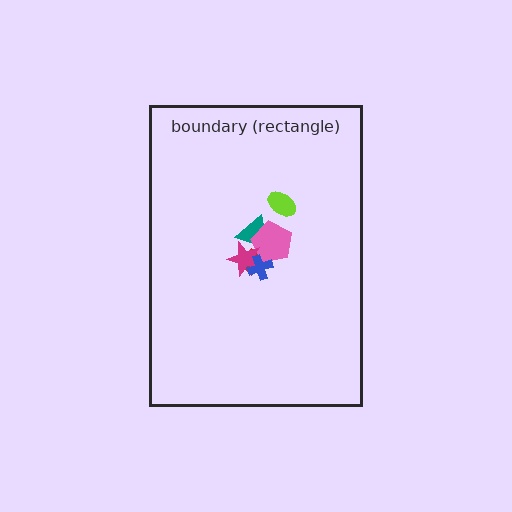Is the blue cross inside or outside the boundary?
Inside.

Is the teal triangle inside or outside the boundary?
Inside.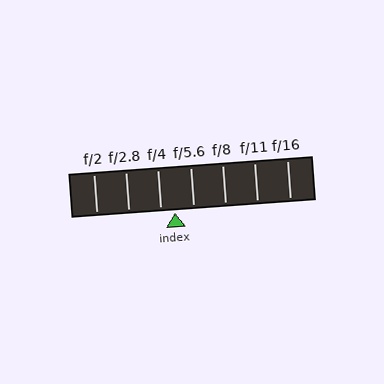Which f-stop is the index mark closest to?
The index mark is closest to f/4.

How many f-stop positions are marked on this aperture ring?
There are 7 f-stop positions marked.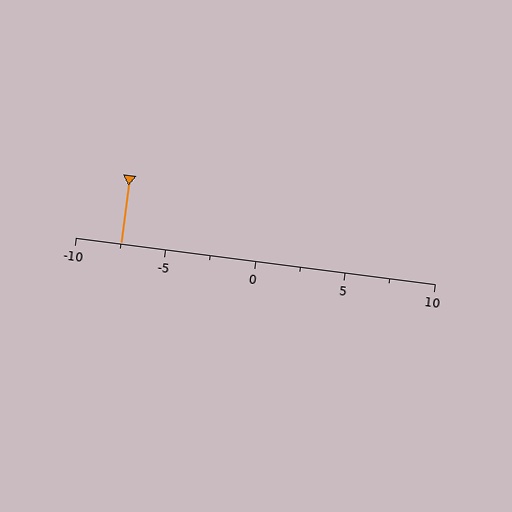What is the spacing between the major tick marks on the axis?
The major ticks are spaced 5 apart.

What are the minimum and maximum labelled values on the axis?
The axis runs from -10 to 10.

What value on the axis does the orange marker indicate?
The marker indicates approximately -7.5.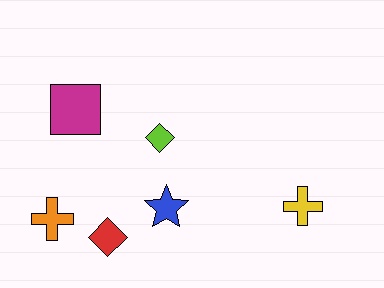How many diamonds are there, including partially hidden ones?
There are 2 diamonds.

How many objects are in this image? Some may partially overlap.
There are 6 objects.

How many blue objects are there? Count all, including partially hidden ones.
There is 1 blue object.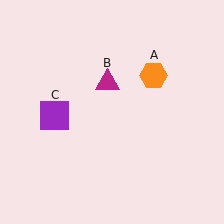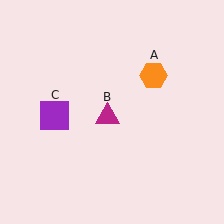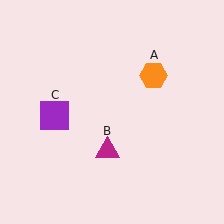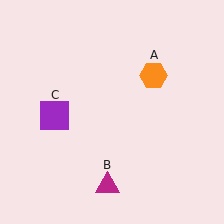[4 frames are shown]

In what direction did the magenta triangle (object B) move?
The magenta triangle (object B) moved down.